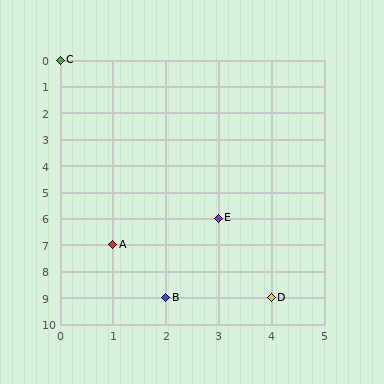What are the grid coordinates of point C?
Point C is at grid coordinates (0, 0).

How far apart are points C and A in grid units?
Points C and A are 1 column and 7 rows apart (about 7.1 grid units diagonally).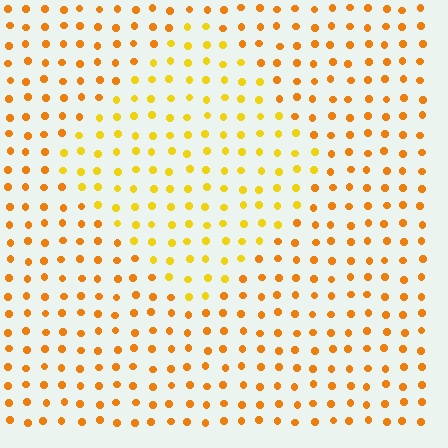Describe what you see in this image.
The image is filled with small orange elements in a uniform arrangement. A diamond-shaped region is visible where the elements are tinted to a slightly different hue, forming a subtle color boundary.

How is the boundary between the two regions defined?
The boundary is defined purely by a slight shift in hue (about 23 degrees). Spacing, size, and orientation are identical on both sides.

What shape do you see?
I see a diamond.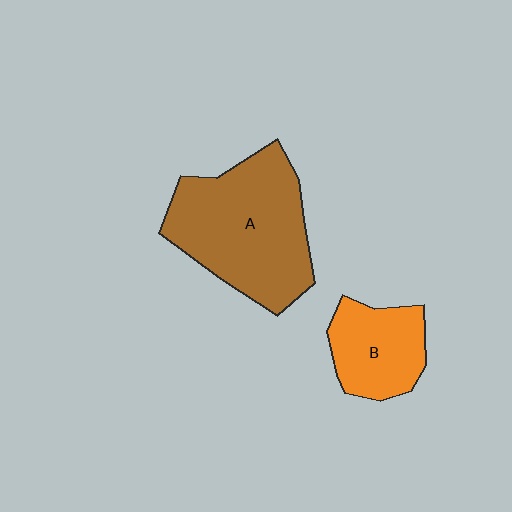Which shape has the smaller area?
Shape B (orange).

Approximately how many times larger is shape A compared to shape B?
Approximately 2.0 times.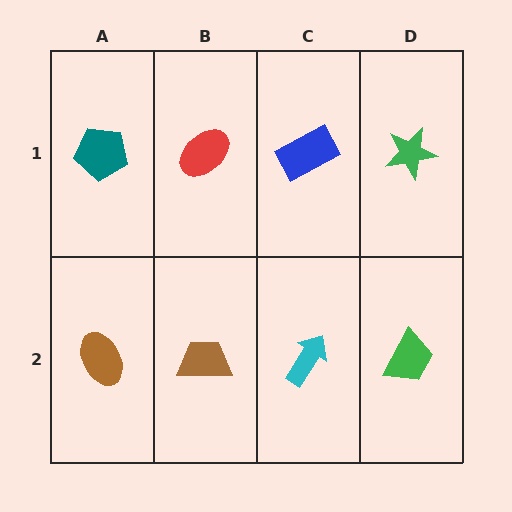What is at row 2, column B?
A brown trapezoid.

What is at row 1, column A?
A teal pentagon.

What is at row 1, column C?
A blue rectangle.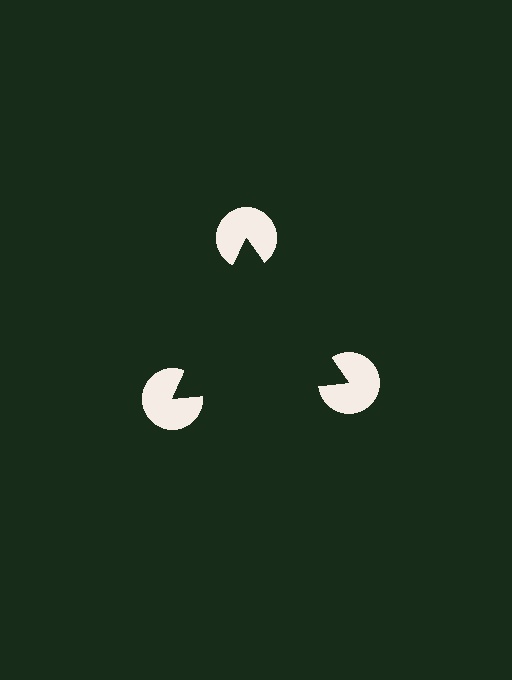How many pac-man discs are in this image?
There are 3 — one at each vertex of the illusory triangle.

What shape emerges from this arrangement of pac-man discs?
An illusory triangle — its edges are inferred from the aligned wedge cuts in the pac-man discs, not physically drawn.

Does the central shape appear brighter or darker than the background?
It typically appears slightly darker than the background, even though no actual brightness change is drawn.